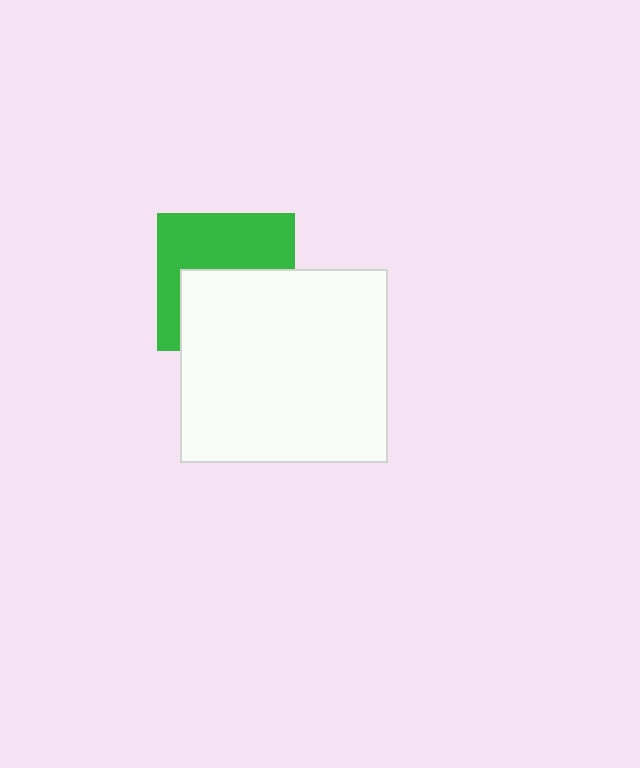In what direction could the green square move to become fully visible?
The green square could move up. That would shift it out from behind the white rectangle entirely.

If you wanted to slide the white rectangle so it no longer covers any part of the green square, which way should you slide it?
Slide it down — that is the most direct way to separate the two shapes.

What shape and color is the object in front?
The object in front is a white rectangle.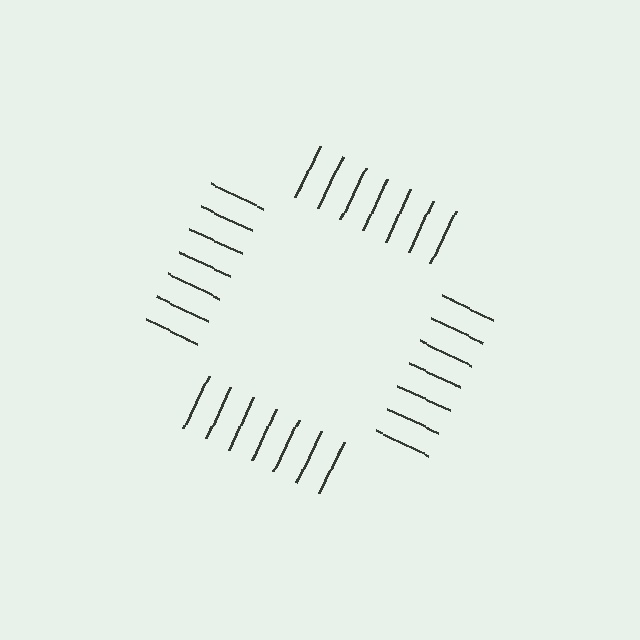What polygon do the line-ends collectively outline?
An illusory square — the line segments terminate on its edges but no continuous stroke is drawn.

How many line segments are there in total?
28 — 7 along each of the 4 edges.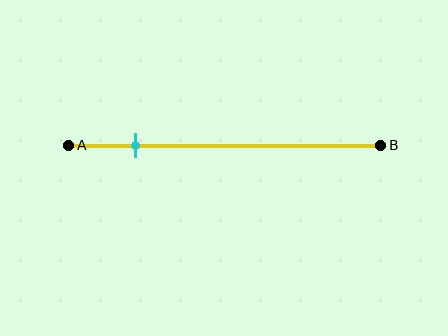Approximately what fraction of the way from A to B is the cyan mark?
The cyan mark is approximately 20% of the way from A to B.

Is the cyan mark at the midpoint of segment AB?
No, the mark is at about 20% from A, not at the 50% midpoint.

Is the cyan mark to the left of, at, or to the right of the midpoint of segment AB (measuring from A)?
The cyan mark is to the left of the midpoint of segment AB.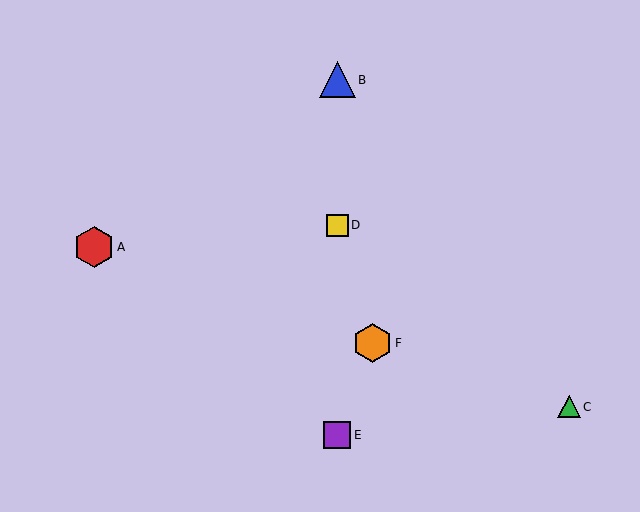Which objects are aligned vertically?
Objects B, D, E are aligned vertically.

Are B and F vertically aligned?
No, B is at x≈337 and F is at x≈372.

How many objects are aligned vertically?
3 objects (B, D, E) are aligned vertically.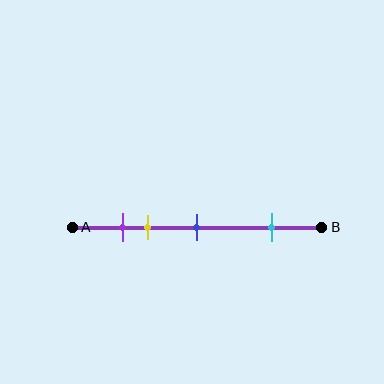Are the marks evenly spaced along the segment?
No, the marks are not evenly spaced.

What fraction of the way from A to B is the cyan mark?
The cyan mark is approximately 80% (0.8) of the way from A to B.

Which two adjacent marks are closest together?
The purple and yellow marks are the closest adjacent pair.